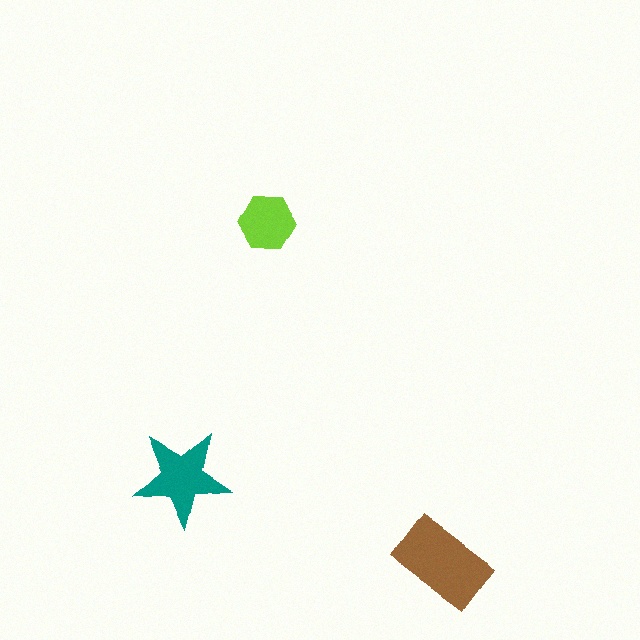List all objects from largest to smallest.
The brown rectangle, the teal star, the lime hexagon.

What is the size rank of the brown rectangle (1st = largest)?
1st.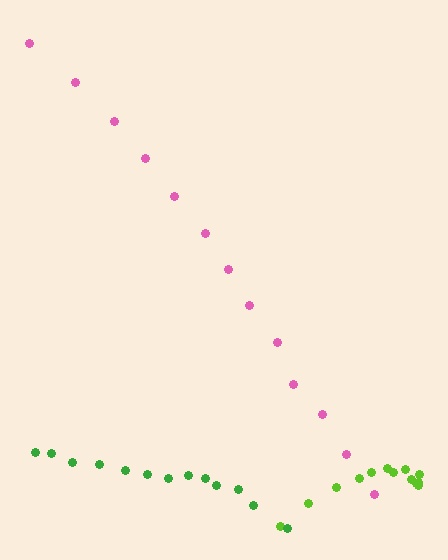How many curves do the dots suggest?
There are 3 distinct paths.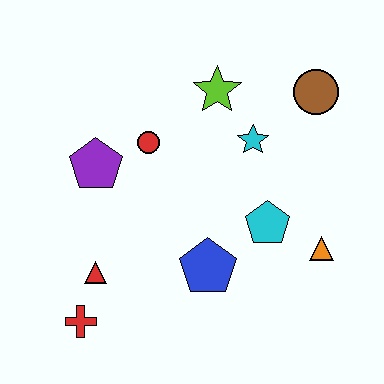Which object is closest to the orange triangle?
The cyan pentagon is closest to the orange triangle.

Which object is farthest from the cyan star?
The red cross is farthest from the cyan star.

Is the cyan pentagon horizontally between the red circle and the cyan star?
No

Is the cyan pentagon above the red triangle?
Yes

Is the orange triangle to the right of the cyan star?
Yes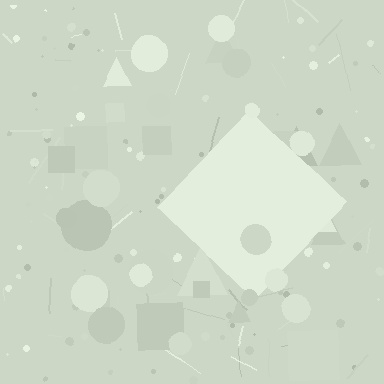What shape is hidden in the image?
A diamond is hidden in the image.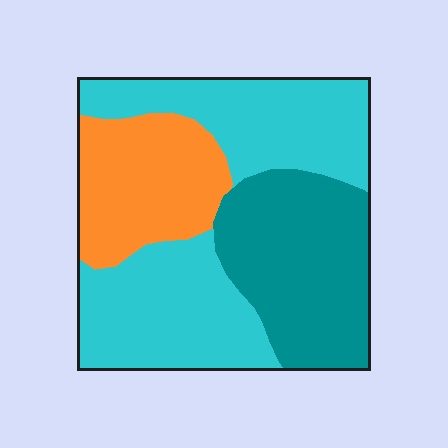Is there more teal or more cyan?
Cyan.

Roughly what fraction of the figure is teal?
Teal takes up about one third (1/3) of the figure.